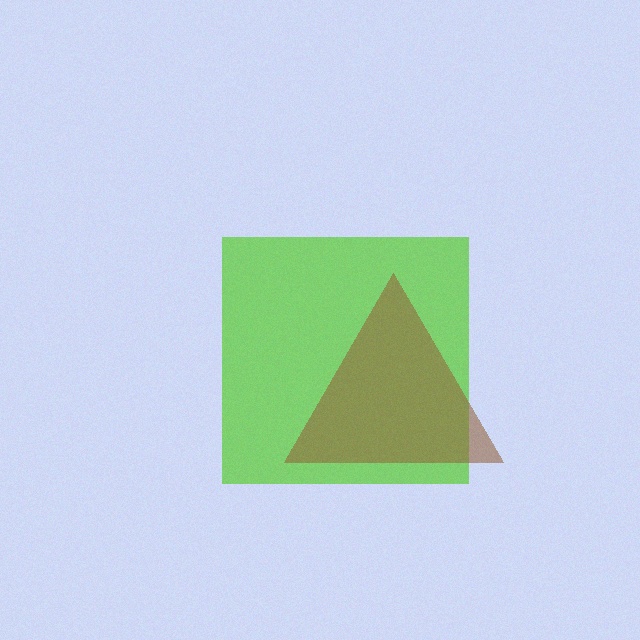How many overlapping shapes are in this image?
There are 2 overlapping shapes in the image.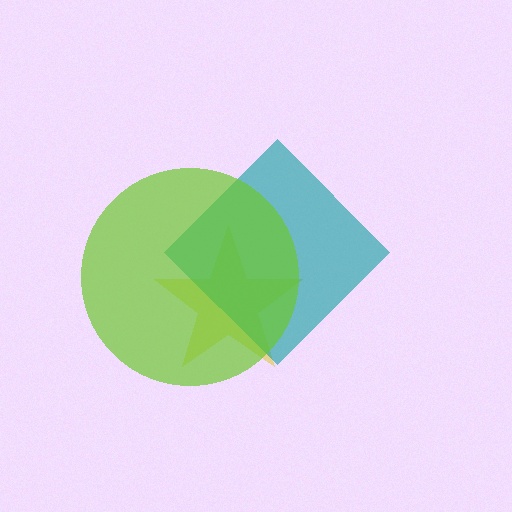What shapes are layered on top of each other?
The layered shapes are: a yellow star, a teal diamond, a lime circle.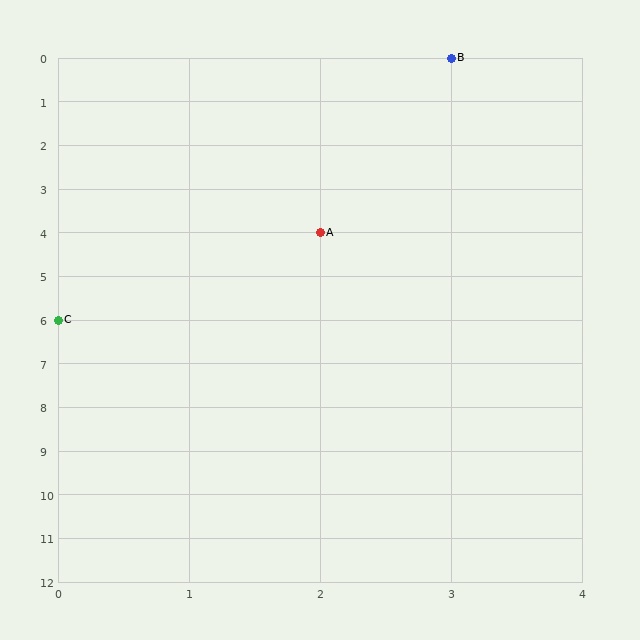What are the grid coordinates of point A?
Point A is at grid coordinates (2, 4).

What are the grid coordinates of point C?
Point C is at grid coordinates (0, 6).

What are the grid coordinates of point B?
Point B is at grid coordinates (3, 0).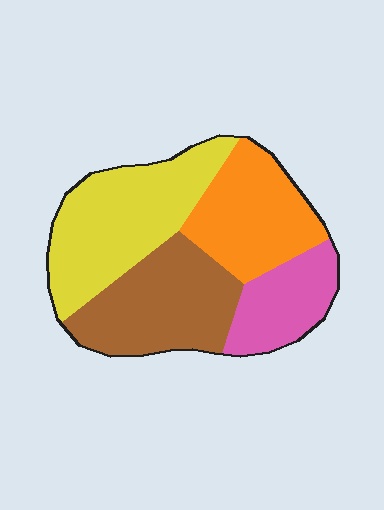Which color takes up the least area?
Pink, at roughly 15%.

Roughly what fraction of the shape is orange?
Orange takes up about one quarter (1/4) of the shape.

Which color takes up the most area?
Yellow, at roughly 30%.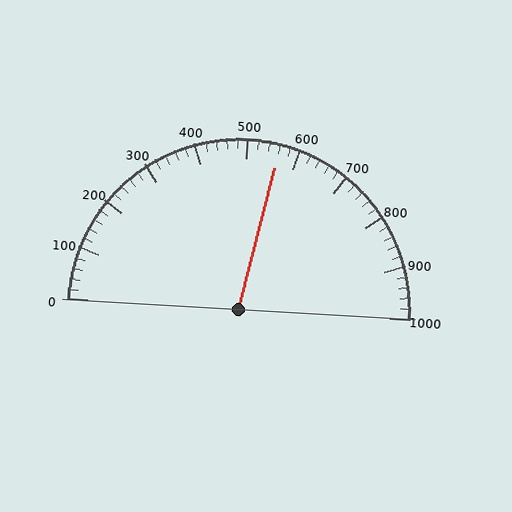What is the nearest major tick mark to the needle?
The nearest major tick mark is 600.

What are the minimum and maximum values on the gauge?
The gauge ranges from 0 to 1000.